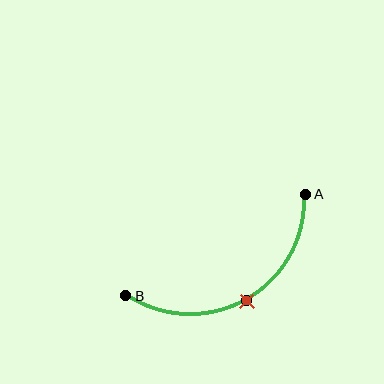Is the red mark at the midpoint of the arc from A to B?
Yes. The red mark lies on the arc at equal arc-length from both A and B — it is the arc midpoint.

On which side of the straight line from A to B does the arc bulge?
The arc bulges below the straight line connecting A and B.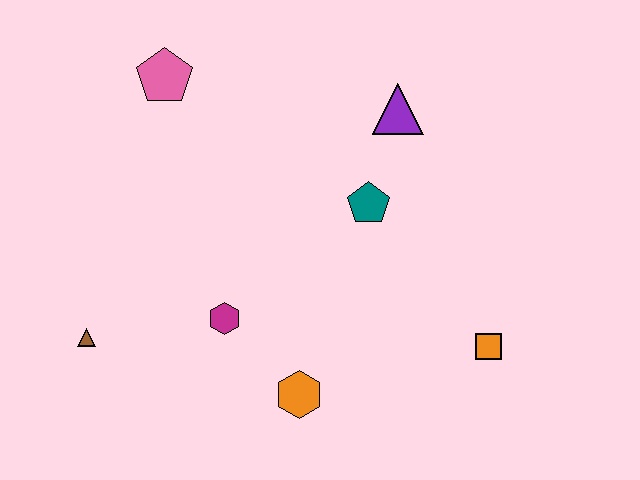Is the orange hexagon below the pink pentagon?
Yes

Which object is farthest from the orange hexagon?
The pink pentagon is farthest from the orange hexagon.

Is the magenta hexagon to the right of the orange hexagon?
No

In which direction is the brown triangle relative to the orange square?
The brown triangle is to the left of the orange square.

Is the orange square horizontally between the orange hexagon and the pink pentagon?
No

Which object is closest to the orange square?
The teal pentagon is closest to the orange square.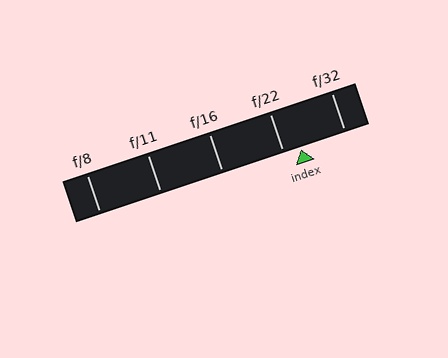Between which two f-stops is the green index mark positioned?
The index mark is between f/22 and f/32.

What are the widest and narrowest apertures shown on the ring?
The widest aperture shown is f/8 and the narrowest is f/32.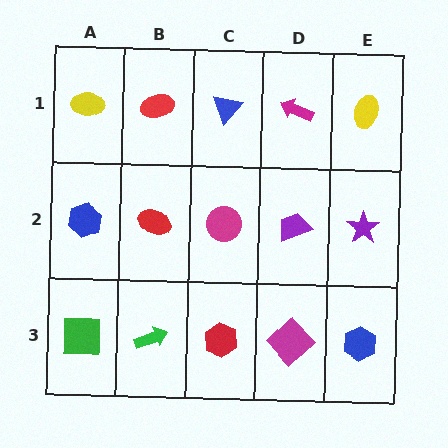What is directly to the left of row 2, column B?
A blue hexagon.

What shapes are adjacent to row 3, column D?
A purple trapezoid (row 2, column D), a red hexagon (row 3, column C), a blue hexagon (row 3, column E).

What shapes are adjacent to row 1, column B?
A red ellipse (row 2, column B), a yellow ellipse (row 1, column A), a blue triangle (row 1, column C).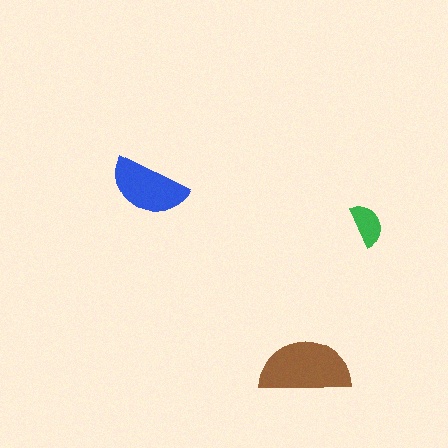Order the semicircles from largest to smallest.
the brown one, the blue one, the green one.